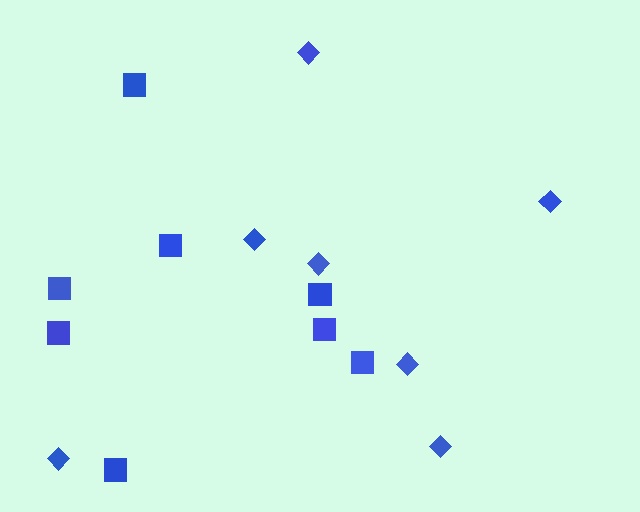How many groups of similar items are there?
There are 2 groups: one group of squares (8) and one group of diamonds (7).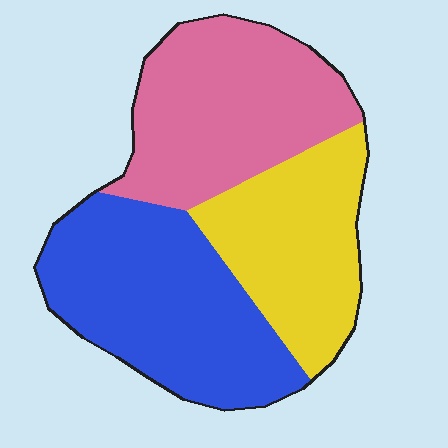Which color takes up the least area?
Yellow, at roughly 30%.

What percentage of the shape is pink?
Pink covers around 35% of the shape.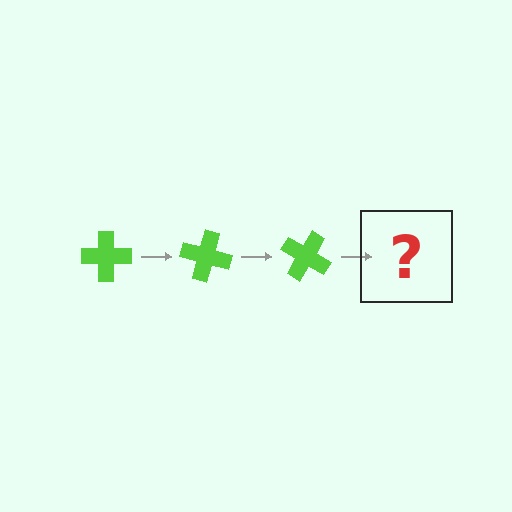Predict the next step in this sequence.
The next step is a lime cross rotated 45 degrees.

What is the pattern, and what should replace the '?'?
The pattern is that the cross rotates 15 degrees each step. The '?' should be a lime cross rotated 45 degrees.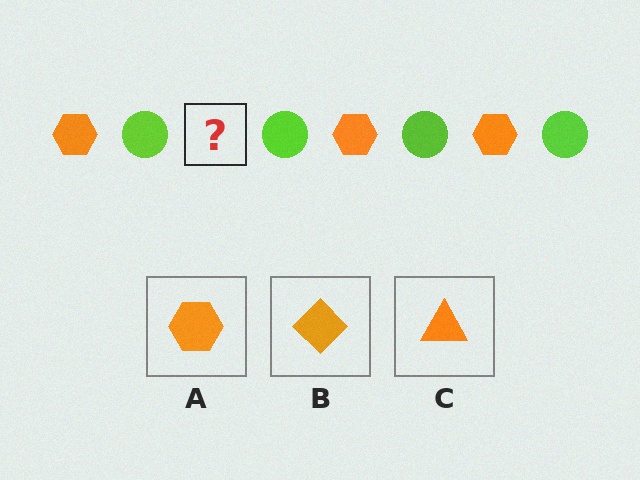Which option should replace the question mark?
Option A.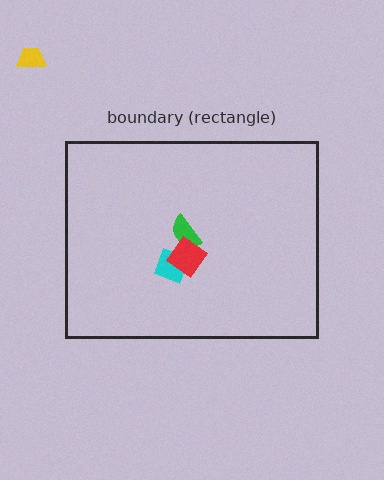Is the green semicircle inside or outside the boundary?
Inside.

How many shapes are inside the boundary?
3 inside, 1 outside.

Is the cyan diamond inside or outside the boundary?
Inside.